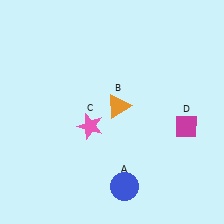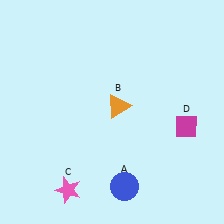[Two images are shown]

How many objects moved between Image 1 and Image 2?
1 object moved between the two images.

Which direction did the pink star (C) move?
The pink star (C) moved down.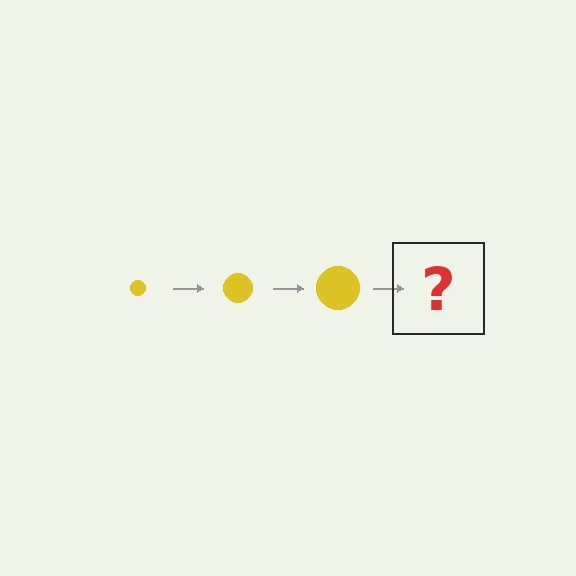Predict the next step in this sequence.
The next step is a yellow circle, larger than the previous one.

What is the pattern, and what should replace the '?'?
The pattern is that the circle gets progressively larger each step. The '?' should be a yellow circle, larger than the previous one.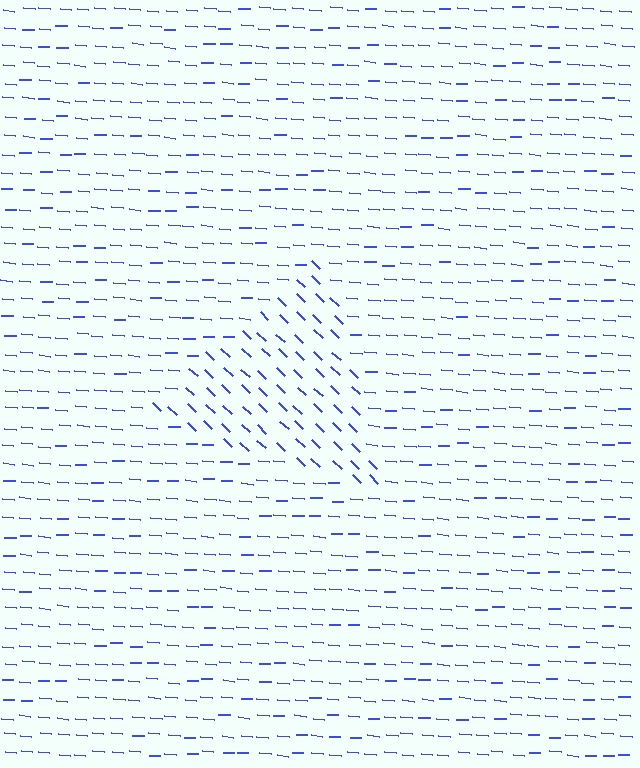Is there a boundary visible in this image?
Yes, there is a texture boundary formed by a change in line orientation.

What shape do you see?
I see a triangle.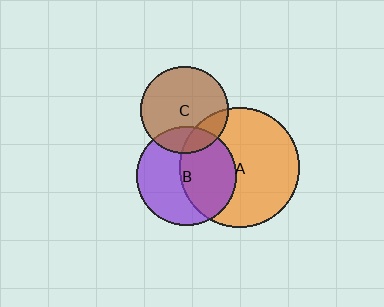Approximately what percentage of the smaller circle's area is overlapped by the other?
Approximately 50%.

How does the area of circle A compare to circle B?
Approximately 1.5 times.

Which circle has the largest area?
Circle A (orange).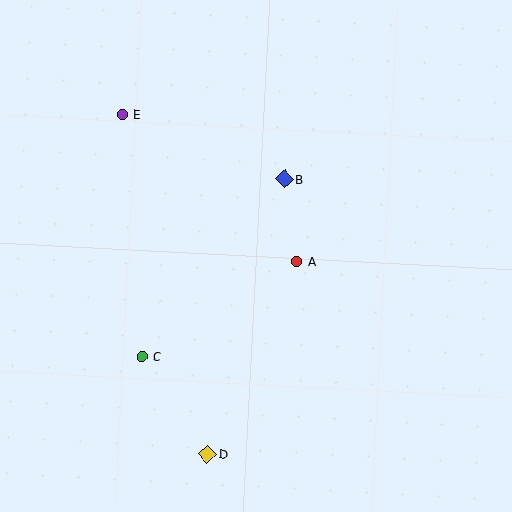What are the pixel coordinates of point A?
Point A is at (296, 261).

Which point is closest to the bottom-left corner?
Point C is closest to the bottom-left corner.